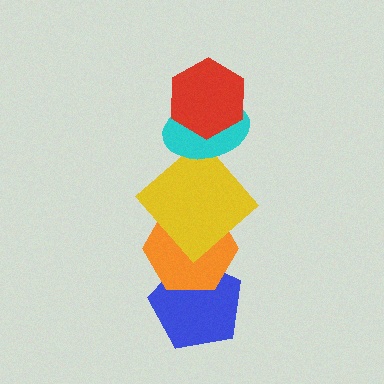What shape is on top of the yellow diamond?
The cyan ellipse is on top of the yellow diamond.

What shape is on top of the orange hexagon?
The yellow diamond is on top of the orange hexagon.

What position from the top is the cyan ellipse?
The cyan ellipse is 2nd from the top.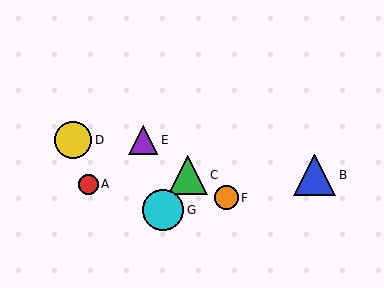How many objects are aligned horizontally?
2 objects (D, E) are aligned horizontally.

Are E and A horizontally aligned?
No, E is at y≈140 and A is at y≈184.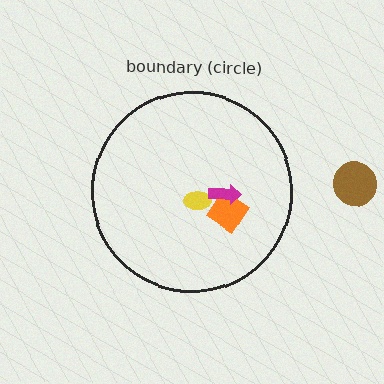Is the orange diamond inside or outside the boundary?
Inside.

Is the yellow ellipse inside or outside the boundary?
Inside.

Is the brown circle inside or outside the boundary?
Outside.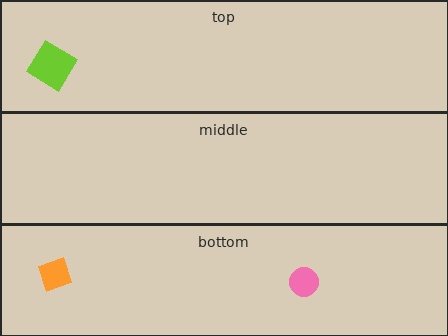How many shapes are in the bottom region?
2.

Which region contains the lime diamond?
The top region.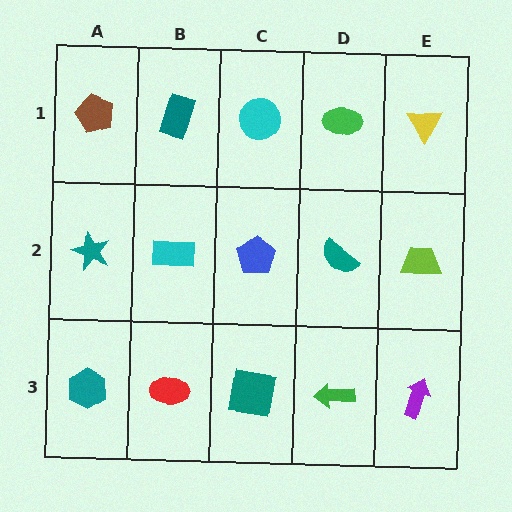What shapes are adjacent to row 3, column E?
A lime trapezoid (row 2, column E), a green arrow (row 3, column D).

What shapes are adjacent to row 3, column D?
A teal semicircle (row 2, column D), a teal square (row 3, column C), a purple arrow (row 3, column E).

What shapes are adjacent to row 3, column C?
A blue pentagon (row 2, column C), a red ellipse (row 3, column B), a green arrow (row 3, column D).